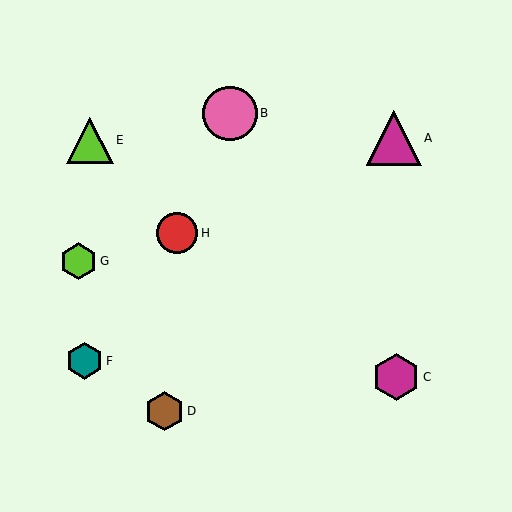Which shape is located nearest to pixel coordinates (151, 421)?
The brown hexagon (labeled D) at (164, 411) is nearest to that location.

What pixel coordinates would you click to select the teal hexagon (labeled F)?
Click at (84, 361) to select the teal hexagon F.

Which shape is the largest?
The magenta triangle (labeled A) is the largest.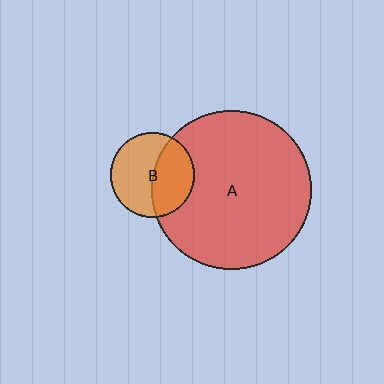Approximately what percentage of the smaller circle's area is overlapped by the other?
Approximately 45%.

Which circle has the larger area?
Circle A (red).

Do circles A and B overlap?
Yes.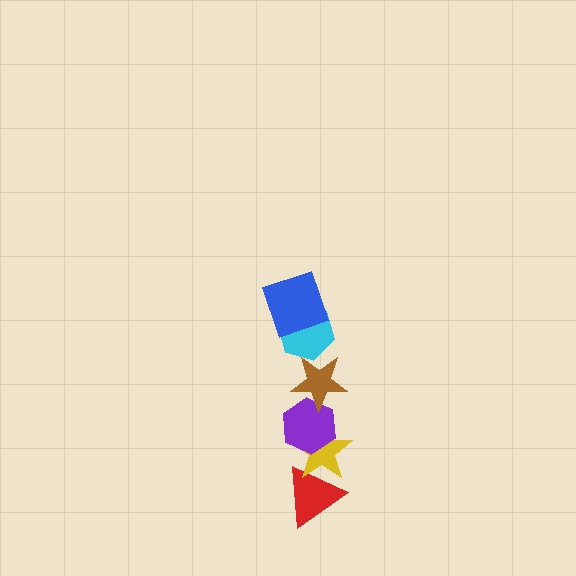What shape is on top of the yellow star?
The purple hexagon is on top of the yellow star.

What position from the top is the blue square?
The blue square is 1st from the top.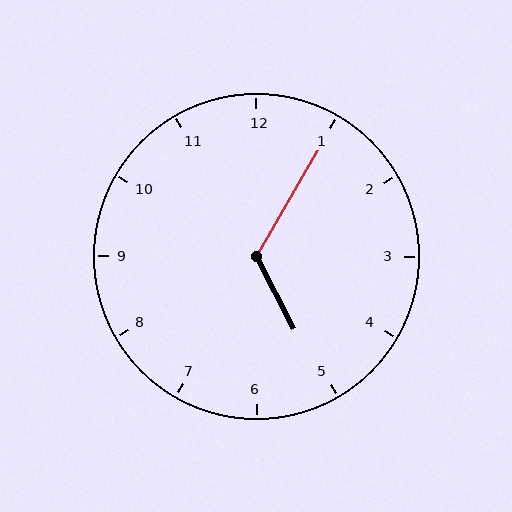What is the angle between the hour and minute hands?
Approximately 122 degrees.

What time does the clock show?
5:05.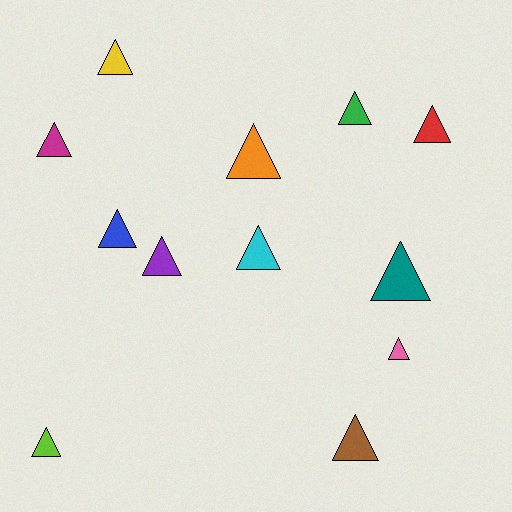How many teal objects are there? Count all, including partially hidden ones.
There is 1 teal object.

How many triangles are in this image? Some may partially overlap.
There are 12 triangles.